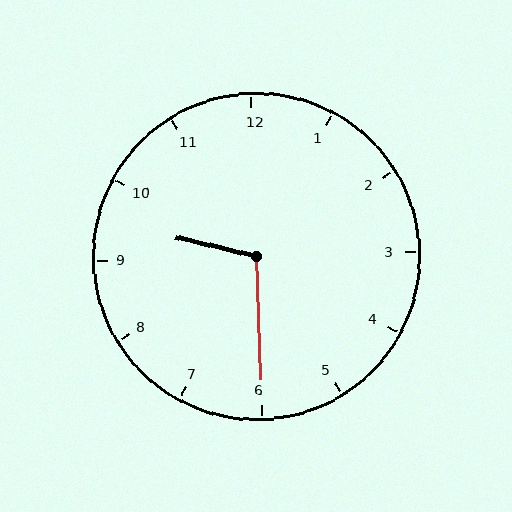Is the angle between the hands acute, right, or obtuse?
It is obtuse.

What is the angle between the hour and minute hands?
Approximately 105 degrees.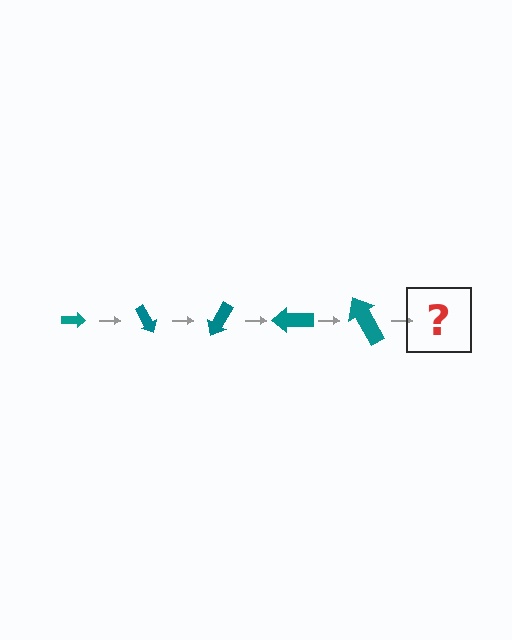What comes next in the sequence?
The next element should be an arrow, larger than the previous one and rotated 300 degrees from the start.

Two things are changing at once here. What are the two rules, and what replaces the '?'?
The two rules are that the arrow grows larger each step and it rotates 60 degrees each step. The '?' should be an arrow, larger than the previous one and rotated 300 degrees from the start.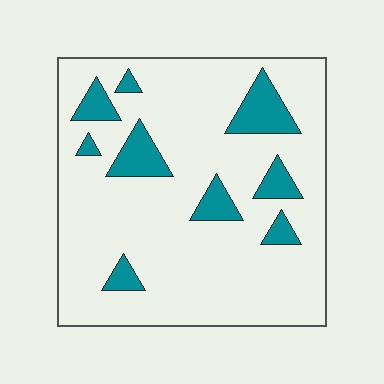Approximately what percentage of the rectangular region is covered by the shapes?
Approximately 15%.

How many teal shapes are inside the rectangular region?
9.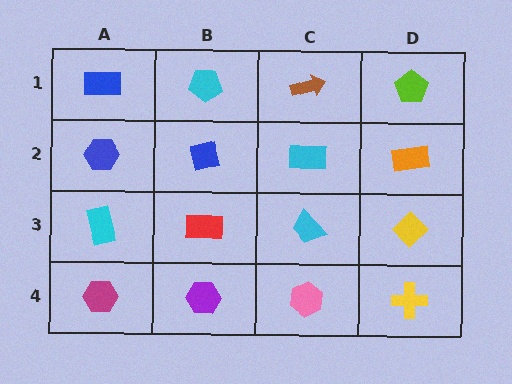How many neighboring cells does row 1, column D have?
2.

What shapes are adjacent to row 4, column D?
A yellow diamond (row 3, column D), a pink hexagon (row 4, column C).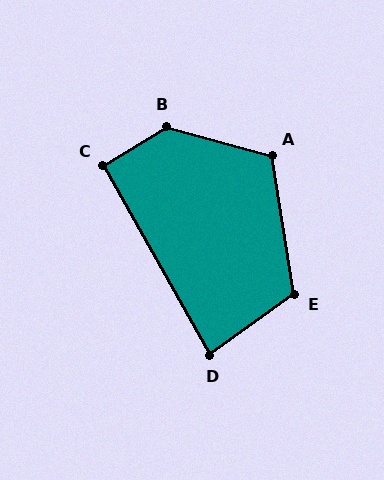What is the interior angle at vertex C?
Approximately 92 degrees (approximately right).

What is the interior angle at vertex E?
Approximately 116 degrees (obtuse).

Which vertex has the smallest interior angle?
D, at approximately 84 degrees.